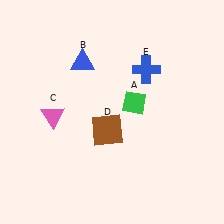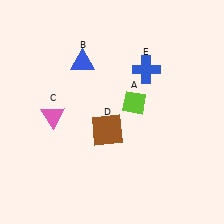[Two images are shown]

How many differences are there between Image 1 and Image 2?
There is 1 difference between the two images.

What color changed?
The diamond (A) changed from green in Image 1 to lime in Image 2.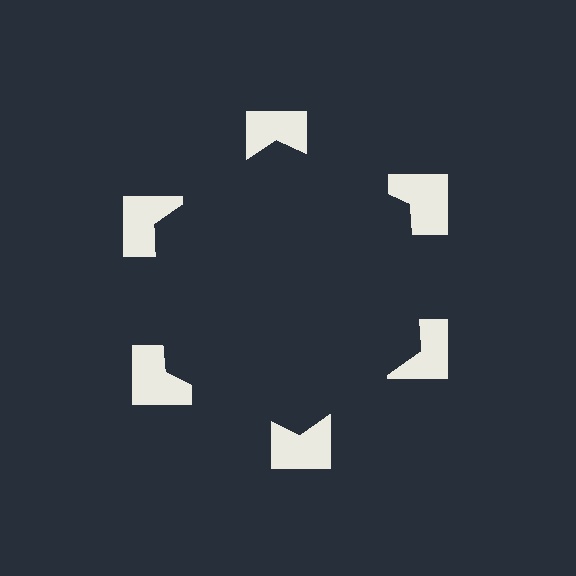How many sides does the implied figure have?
6 sides.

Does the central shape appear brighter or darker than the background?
It typically appears slightly darker than the background, even though no actual brightness change is drawn.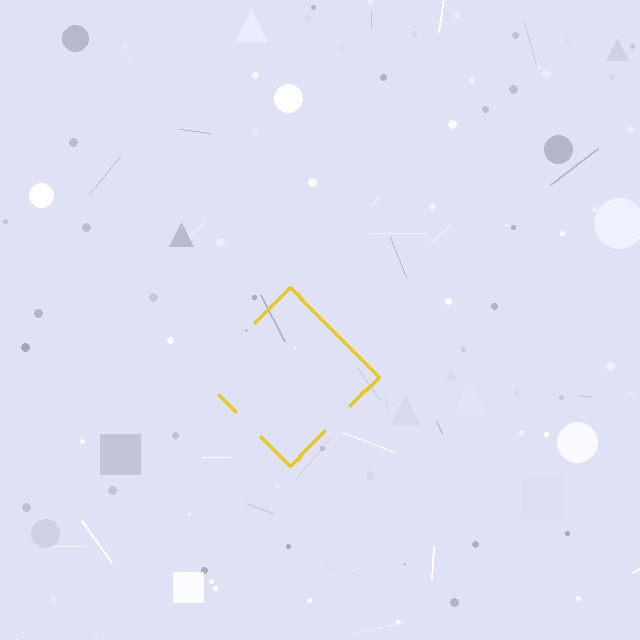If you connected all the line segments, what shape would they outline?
They would outline a diamond.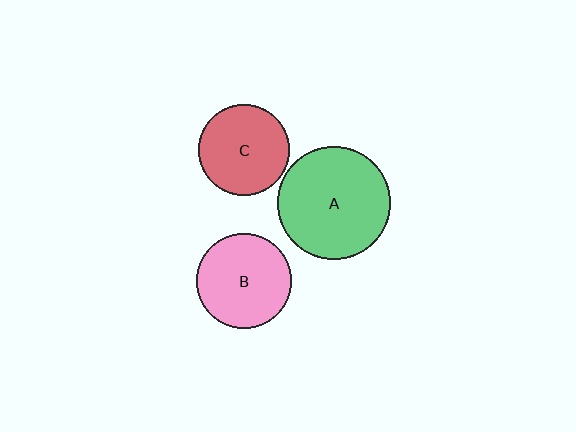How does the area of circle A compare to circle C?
Approximately 1.6 times.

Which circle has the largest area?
Circle A (green).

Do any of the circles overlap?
No, none of the circles overlap.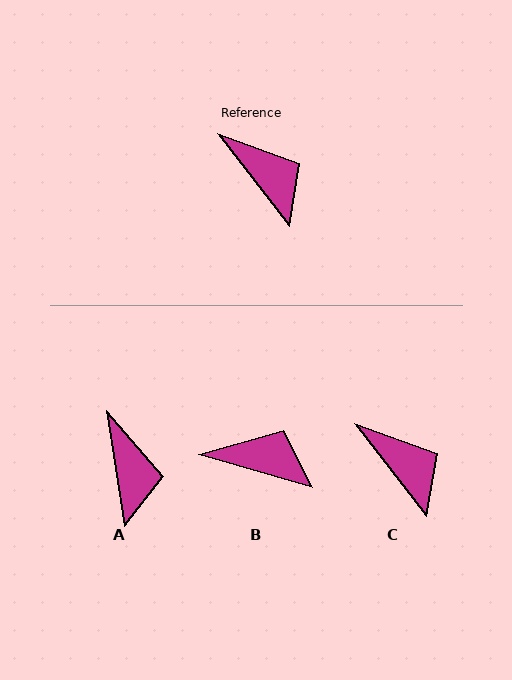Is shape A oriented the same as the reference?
No, it is off by about 29 degrees.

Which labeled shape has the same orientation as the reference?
C.